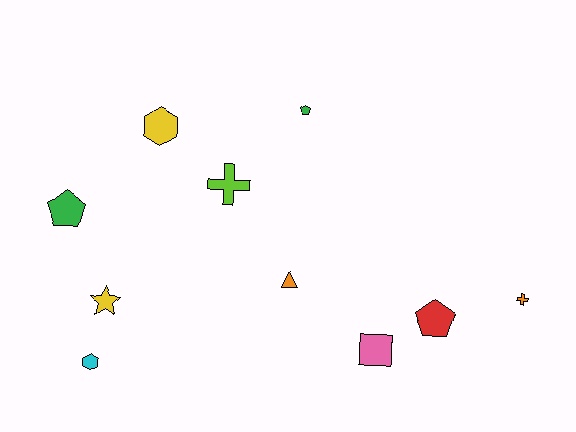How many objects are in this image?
There are 10 objects.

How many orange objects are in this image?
There are 2 orange objects.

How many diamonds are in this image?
There are no diamonds.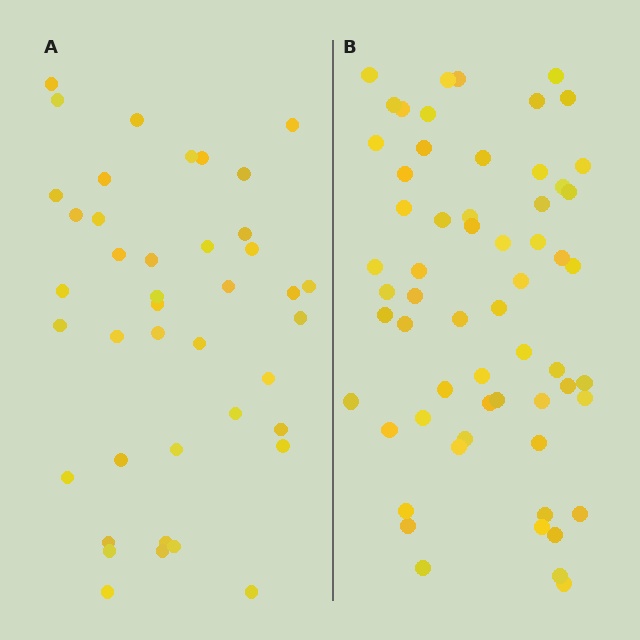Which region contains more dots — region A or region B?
Region B (the right region) has more dots.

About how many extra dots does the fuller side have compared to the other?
Region B has approximately 20 more dots than region A.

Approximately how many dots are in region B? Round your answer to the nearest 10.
About 60 dots.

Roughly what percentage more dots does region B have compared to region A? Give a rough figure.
About 45% more.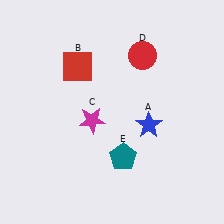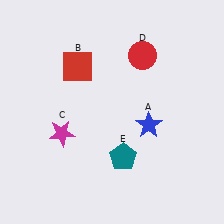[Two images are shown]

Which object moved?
The magenta star (C) moved left.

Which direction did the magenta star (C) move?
The magenta star (C) moved left.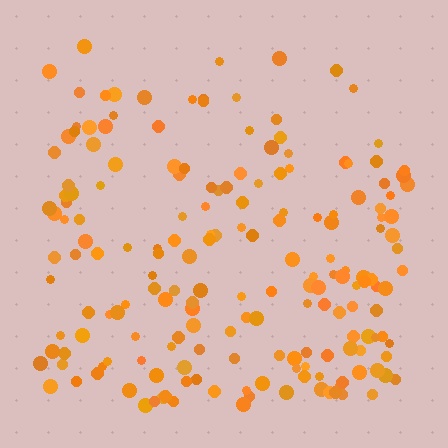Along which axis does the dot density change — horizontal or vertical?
Vertical.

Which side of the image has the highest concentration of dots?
The bottom.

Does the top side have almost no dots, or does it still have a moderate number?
Still a moderate number, just noticeably fewer than the bottom.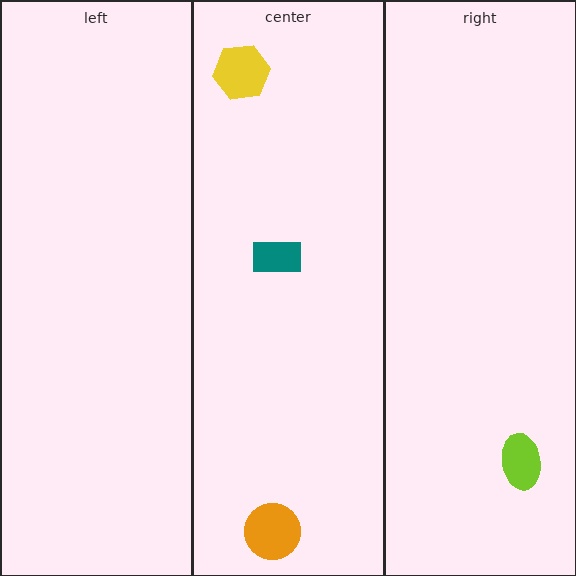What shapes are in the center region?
The teal rectangle, the orange circle, the yellow hexagon.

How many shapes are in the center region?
3.